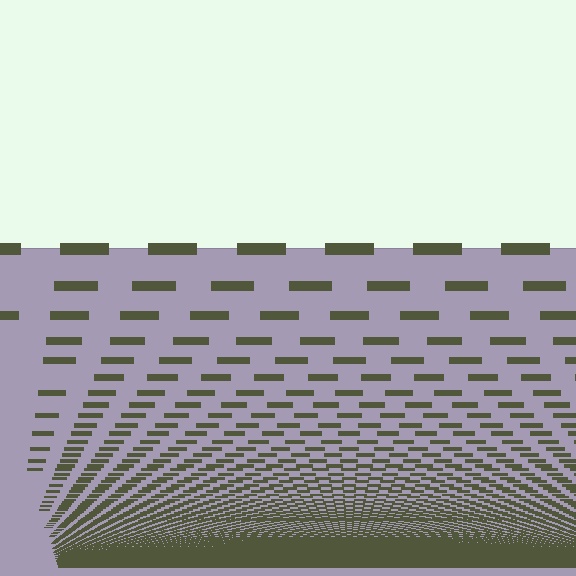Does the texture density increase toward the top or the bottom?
Density increases toward the bottom.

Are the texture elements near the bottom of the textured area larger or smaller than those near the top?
Smaller. The gradient is inverted — elements near the bottom are smaller and denser.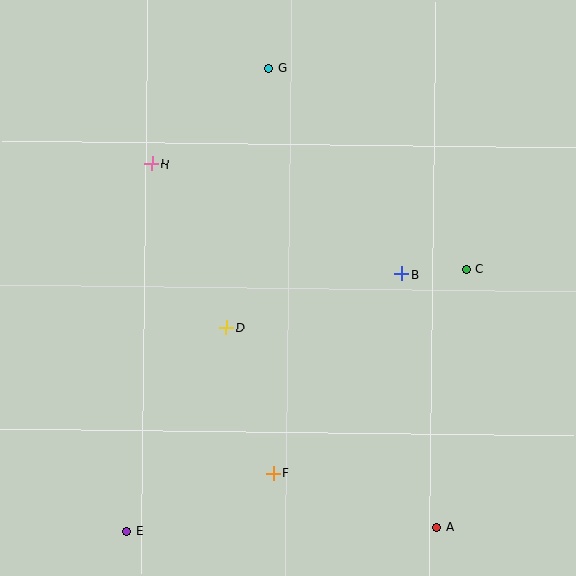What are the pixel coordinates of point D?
Point D is at (226, 328).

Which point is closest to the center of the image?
Point D at (226, 328) is closest to the center.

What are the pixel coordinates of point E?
Point E is at (127, 531).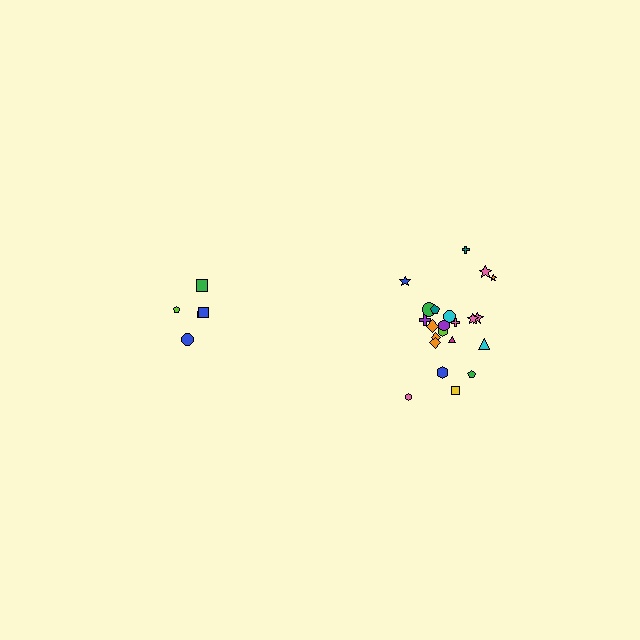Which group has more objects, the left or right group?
The right group.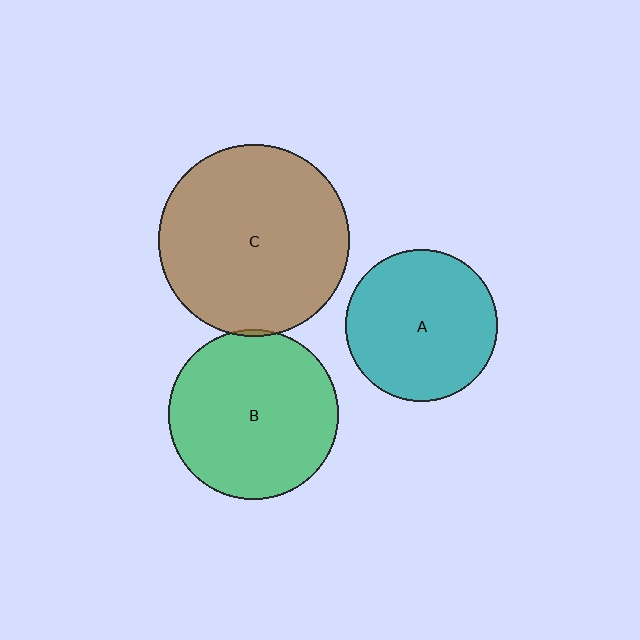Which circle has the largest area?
Circle C (brown).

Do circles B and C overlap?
Yes.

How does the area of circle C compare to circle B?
Approximately 1.3 times.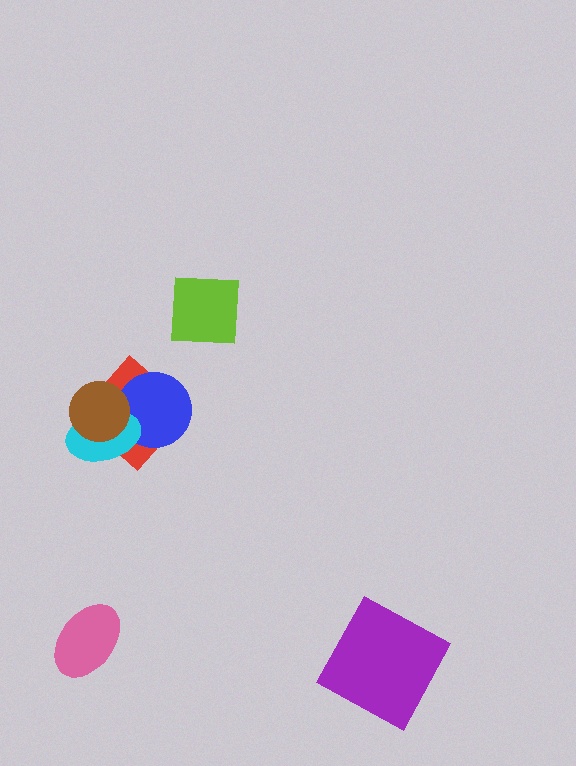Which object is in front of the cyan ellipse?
The brown circle is in front of the cyan ellipse.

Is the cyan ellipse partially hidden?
Yes, it is partially covered by another shape.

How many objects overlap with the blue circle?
3 objects overlap with the blue circle.